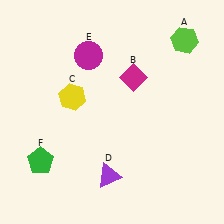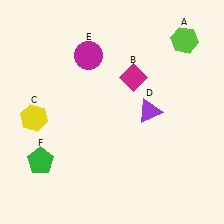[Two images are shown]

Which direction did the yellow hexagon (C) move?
The yellow hexagon (C) moved left.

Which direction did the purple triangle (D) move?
The purple triangle (D) moved up.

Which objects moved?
The objects that moved are: the yellow hexagon (C), the purple triangle (D).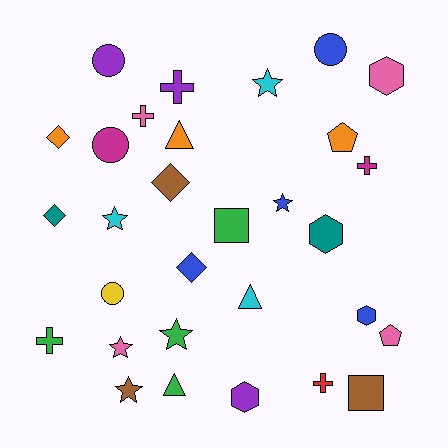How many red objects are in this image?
There is 1 red object.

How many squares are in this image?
There are 2 squares.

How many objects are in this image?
There are 30 objects.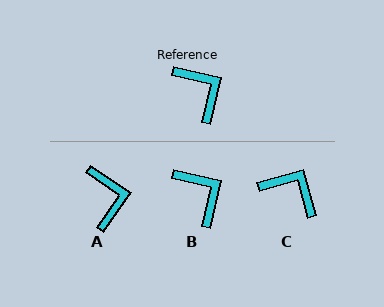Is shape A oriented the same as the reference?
No, it is off by about 21 degrees.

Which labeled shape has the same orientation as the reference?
B.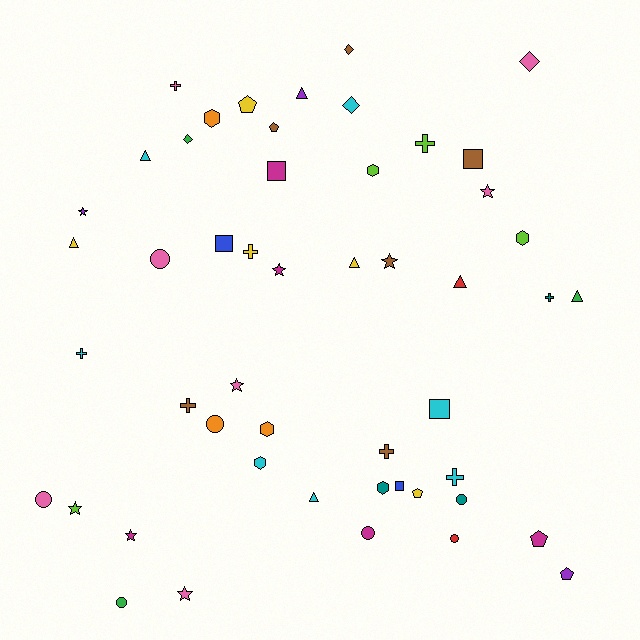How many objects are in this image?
There are 50 objects.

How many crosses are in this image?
There are 8 crosses.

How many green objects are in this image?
There are 3 green objects.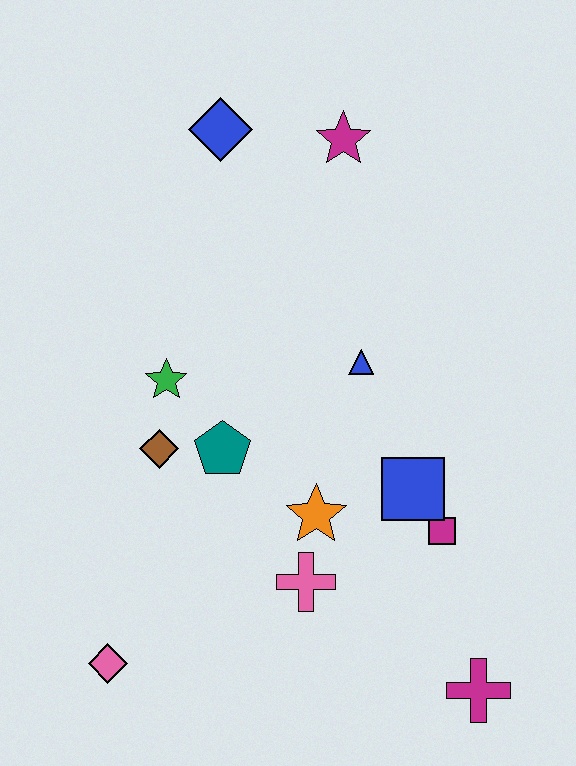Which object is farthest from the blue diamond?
The magenta cross is farthest from the blue diamond.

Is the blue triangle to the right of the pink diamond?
Yes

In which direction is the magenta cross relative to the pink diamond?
The magenta cross is to the right of the pink diamond.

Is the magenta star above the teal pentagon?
Yes